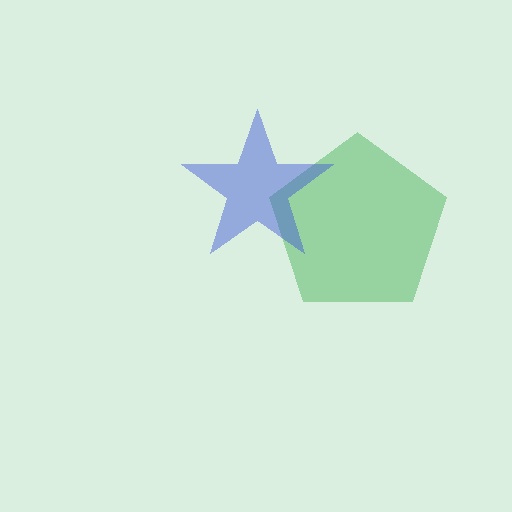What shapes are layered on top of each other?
The layered shapes are: a green pentagon, a blue star.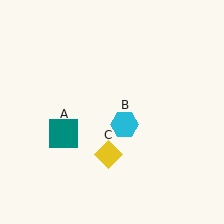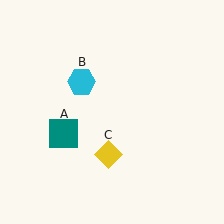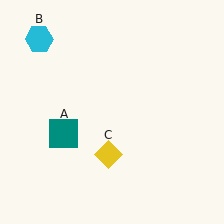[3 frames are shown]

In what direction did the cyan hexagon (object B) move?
The cyan hexagon (object B) moved up and to the left.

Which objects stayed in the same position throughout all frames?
Teal square (object A) and yellow diamond (object C) remained stationary.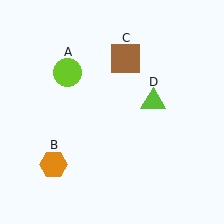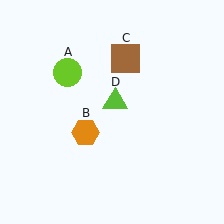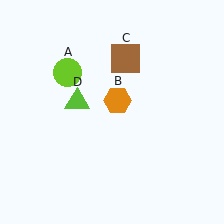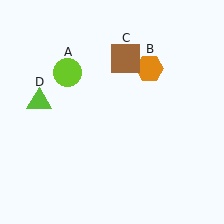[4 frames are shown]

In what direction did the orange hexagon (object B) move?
The orange hexagon (object B) moved up and to the right.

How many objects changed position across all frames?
2 objects changed position: orange hexagon (object B), lime triangle (object D).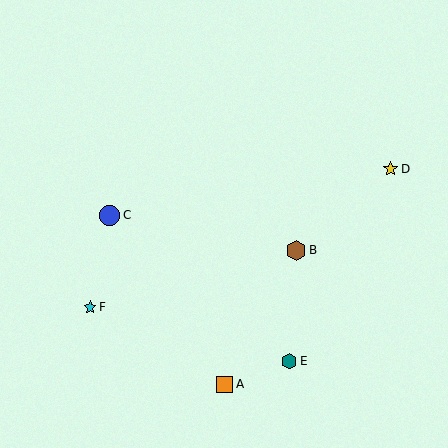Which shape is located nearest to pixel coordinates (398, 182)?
The yellow star (labeled D) at (391, 169) is nearest to that location.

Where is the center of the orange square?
The center of the orange square is at (225, 384).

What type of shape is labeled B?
Shape B is a brown hexagon.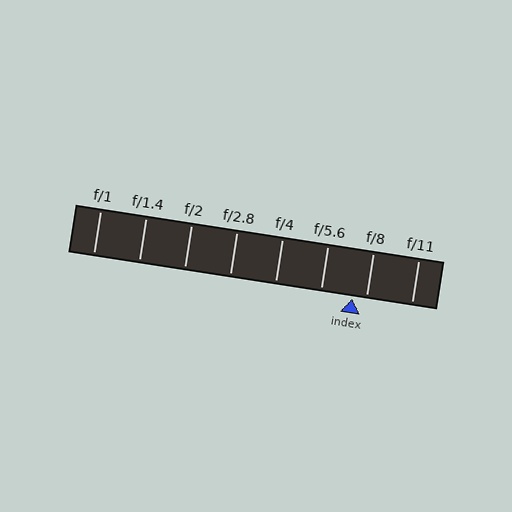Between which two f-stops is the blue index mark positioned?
The index mark is between f/5.6 and f/8.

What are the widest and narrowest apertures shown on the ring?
The widest aperture shown is f/1 and the narrowest is f/11.